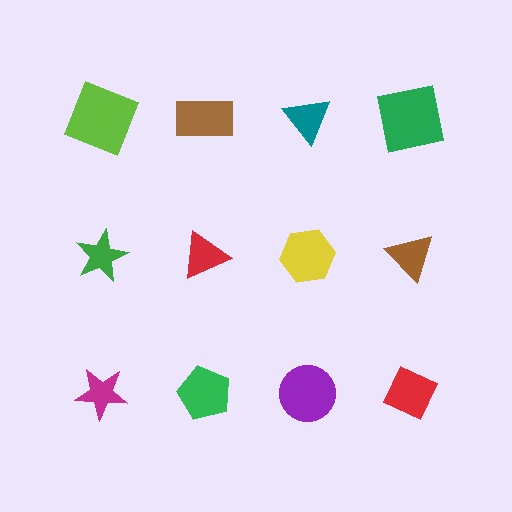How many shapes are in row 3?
4 shapes.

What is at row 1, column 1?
A lime square.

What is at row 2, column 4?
A brown triangle.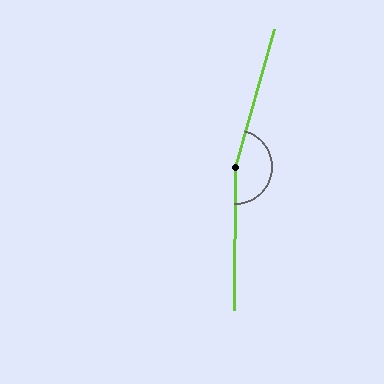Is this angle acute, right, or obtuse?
It is obtuse.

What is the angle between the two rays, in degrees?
Approximately 165 degrees.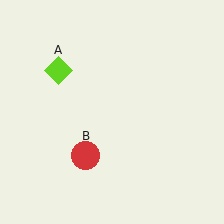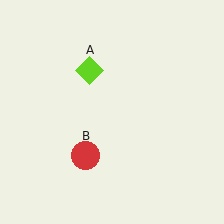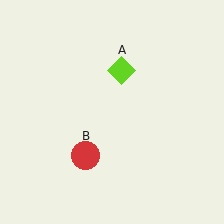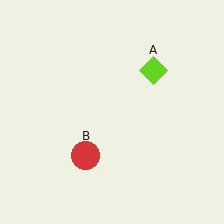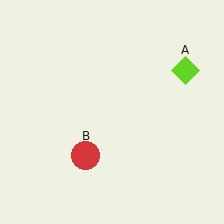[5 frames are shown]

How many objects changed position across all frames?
1 object changed position: lime diamond (object A).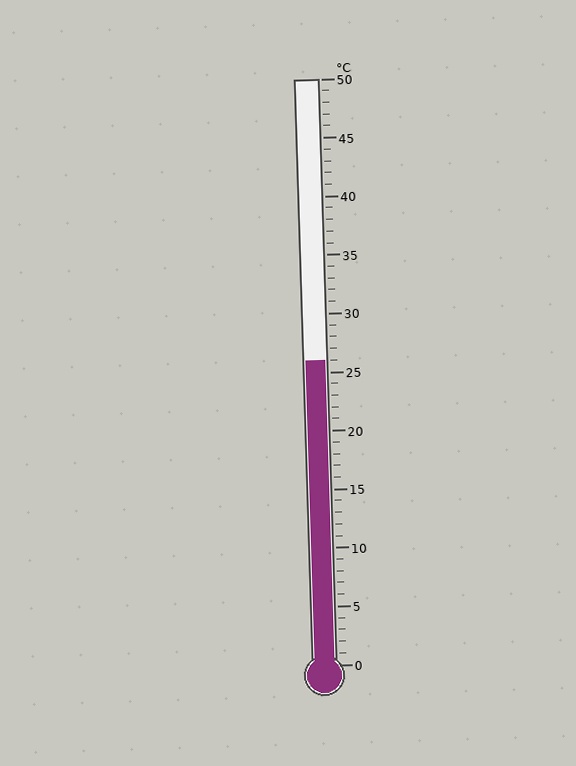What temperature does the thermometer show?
The thermometer shows approximately 26°C.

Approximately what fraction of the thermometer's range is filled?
The thermometer is filled to approximately 50% of its range.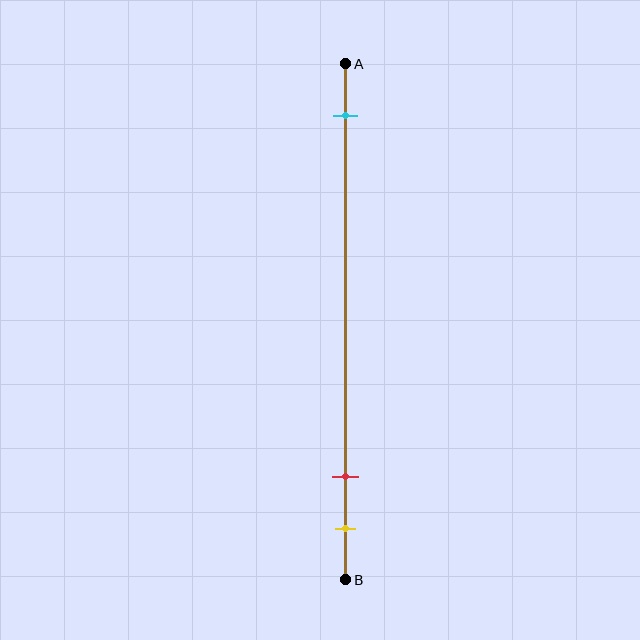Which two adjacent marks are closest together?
The red and yellow marks are the closest adjacent pair.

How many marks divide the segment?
There are 3 marks dividing the segment.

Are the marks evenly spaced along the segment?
No, the marks are not evenly spaced.